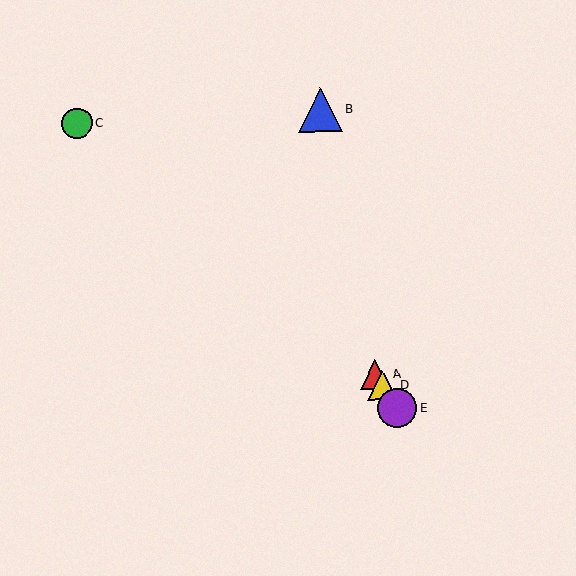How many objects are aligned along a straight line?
3 objects (A, D, E) are aligned along a straight line.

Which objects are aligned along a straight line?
Objects A, D, E are aligned along a straight line.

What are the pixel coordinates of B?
Object B is at (320, 110).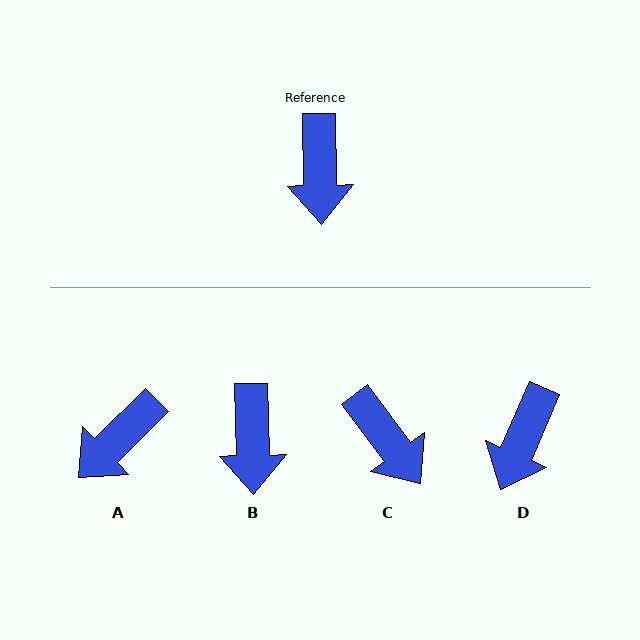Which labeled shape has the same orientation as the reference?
B.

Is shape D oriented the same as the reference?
No, it is off by about 25 degrees.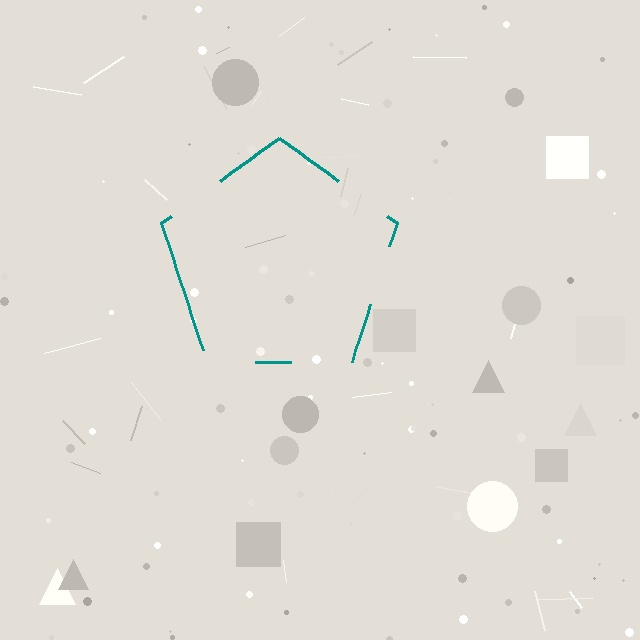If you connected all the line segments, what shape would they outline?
They would outline a pentagon.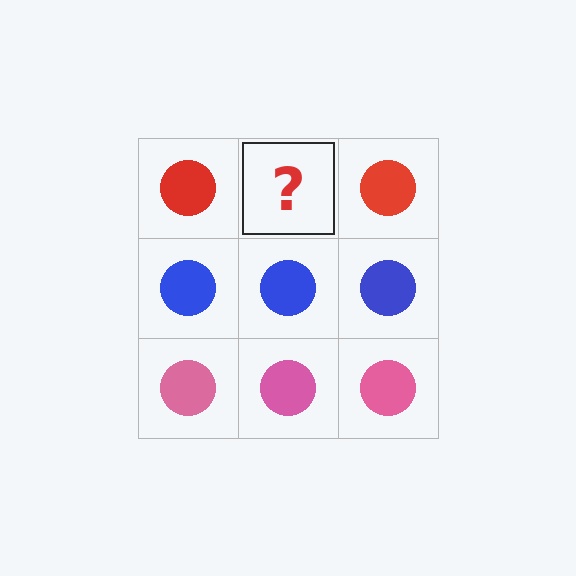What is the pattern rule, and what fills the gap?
The rule is that each row has a consistent color. The gap should be filled with a red circle.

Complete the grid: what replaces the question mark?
The question mark should be replaced with a red circle.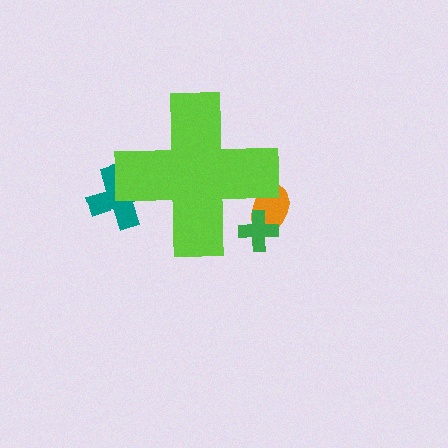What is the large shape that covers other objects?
A lime cross.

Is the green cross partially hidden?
Yes, the green cross is partially hidden behind the lime cross.